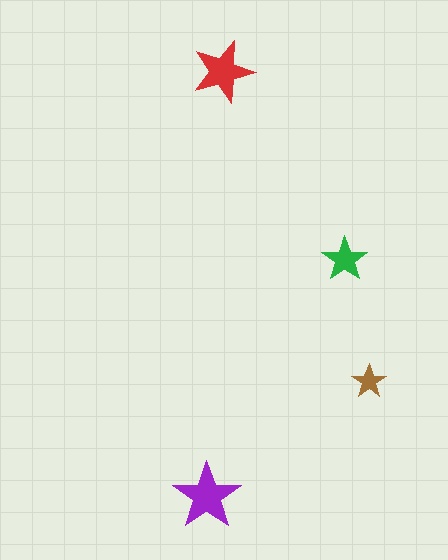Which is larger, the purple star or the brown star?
The purple one.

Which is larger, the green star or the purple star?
The purple one.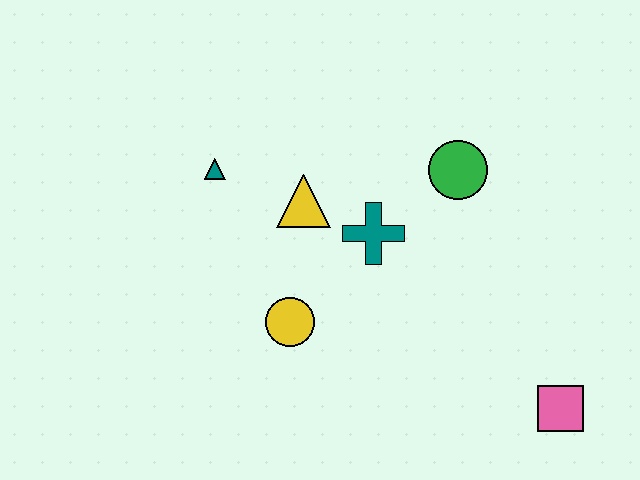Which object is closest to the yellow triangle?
The teal cross is closest to the yellow triangle.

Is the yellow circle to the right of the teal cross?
No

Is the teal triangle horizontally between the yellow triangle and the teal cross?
No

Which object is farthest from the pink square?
The teal triangle is farthest from the pink square.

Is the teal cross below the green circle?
Yes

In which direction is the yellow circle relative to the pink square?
The yellow circle is to the left of the pink square.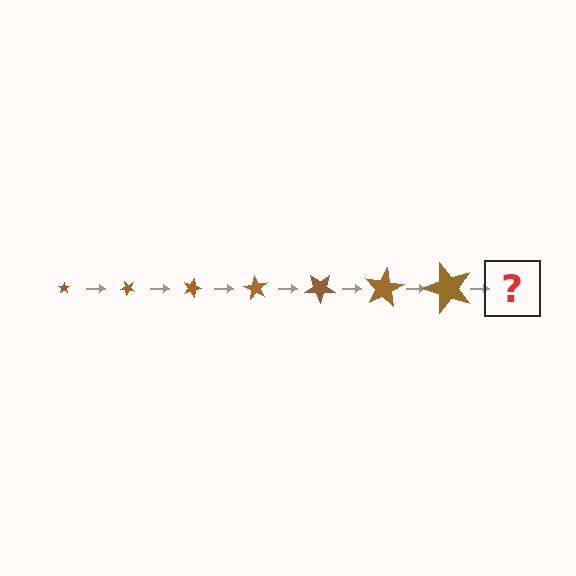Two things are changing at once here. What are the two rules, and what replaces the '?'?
The two rules are that the star grows larger each step and it rotates 45 degrees each step. The '?' should be a star, larger than the previous one and rotated 315 degrees from the start.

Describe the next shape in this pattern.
It should be a star, larger than the previous one and rotated 315 degrees from the start.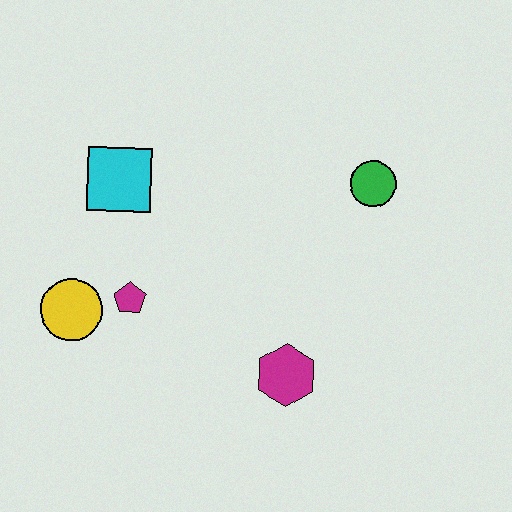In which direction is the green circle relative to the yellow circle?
The green circle is to the right of the yellow circle.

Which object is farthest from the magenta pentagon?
The green circle is farthest from the magenta pentagon.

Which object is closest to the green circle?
The magenta hexagon is closest to the green circle.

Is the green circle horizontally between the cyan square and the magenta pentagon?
No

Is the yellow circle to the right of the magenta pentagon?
No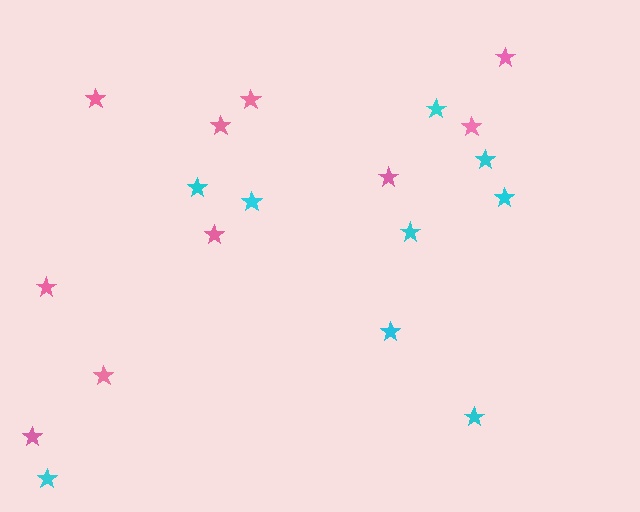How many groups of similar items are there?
There are 2 groups: one group of cyan stars (9) and one group of pink stars (10).